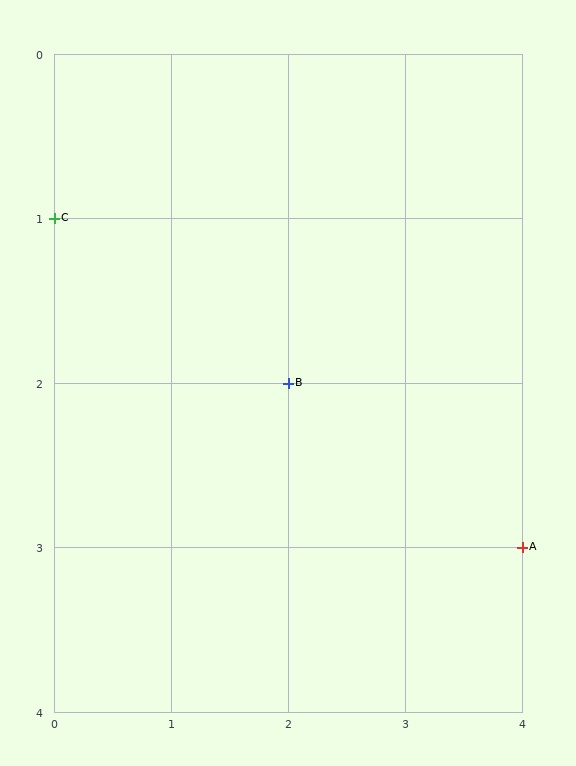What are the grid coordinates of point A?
Point A is at grid coordinates (4, 3).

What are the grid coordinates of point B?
Point B is at grid coordinates (2, 2).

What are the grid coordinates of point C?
Point C is at grid coordinates (0, 1).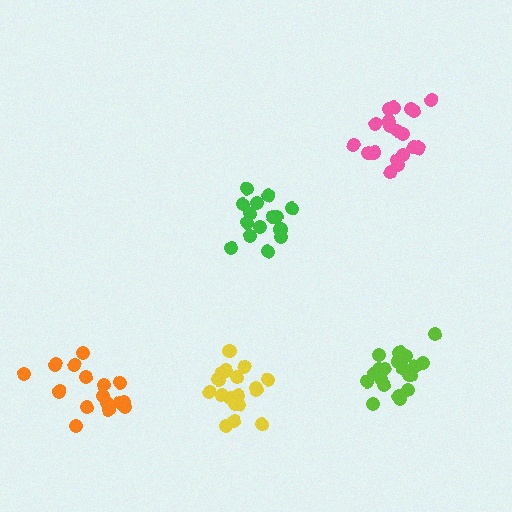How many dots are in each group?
Group 1: 21 dots, Group 2: 19 dots, Group 3: 15 dots, Group 4: 19 dots, Group 5: 16 dots (90 total).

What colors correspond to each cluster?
The clusters are colored: lime, yellow, green, pink, orange.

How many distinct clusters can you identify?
There are 5 distinct clusters.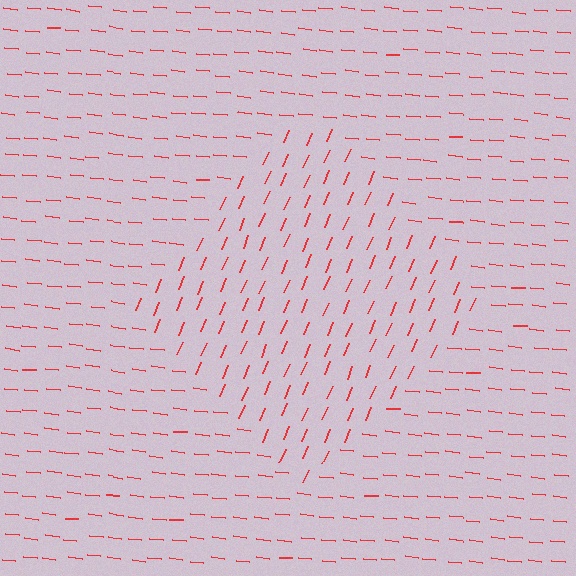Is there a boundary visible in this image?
Yes, there is a texture boundary formed by a change in line orientation.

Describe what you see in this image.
The image is filled with small red line segments. A diamond region in the image has lines oriented differently from the surrounding lines, creating a visible texture boundary.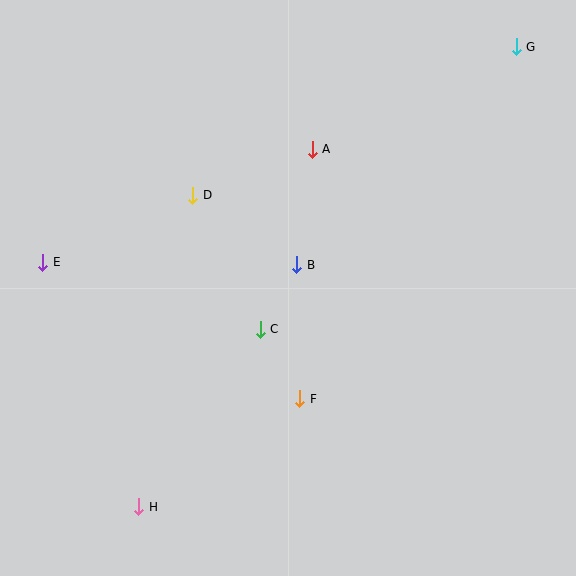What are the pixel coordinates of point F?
Point F is at (300, 399).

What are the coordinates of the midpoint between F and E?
The midpoint between F and E is at (171, 330).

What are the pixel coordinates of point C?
Point C is at (260, 329).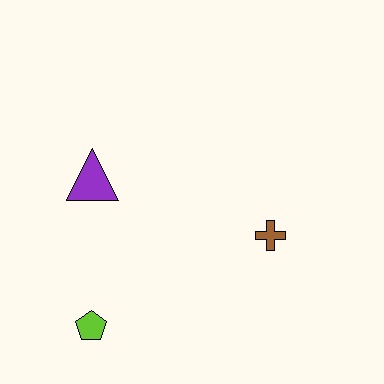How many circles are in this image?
There are no circles.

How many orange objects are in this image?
There are no orange objects.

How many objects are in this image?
There are 3 objects.